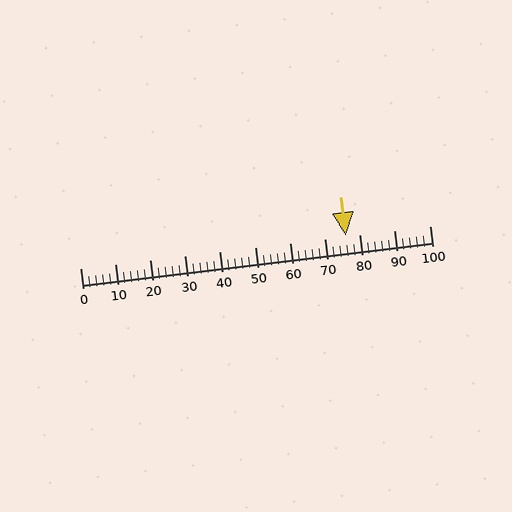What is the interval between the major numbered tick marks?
The major tick marks are spaced 10 units apart.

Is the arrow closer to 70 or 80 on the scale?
The arrow is closer to 80.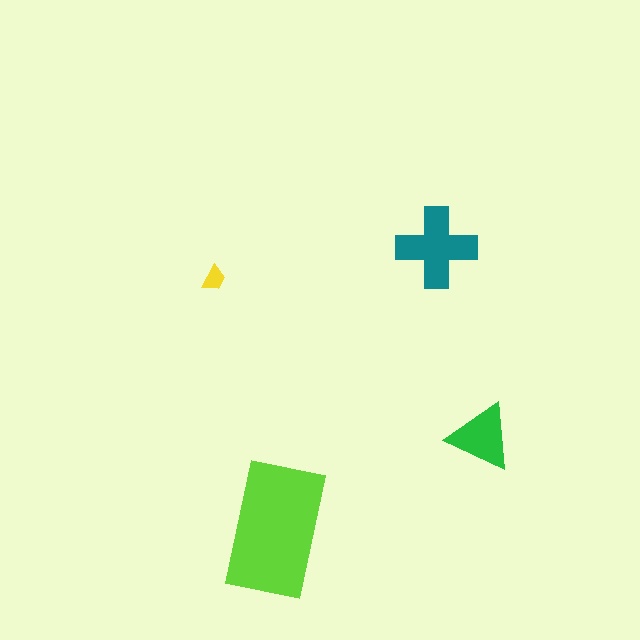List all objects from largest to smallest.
The lime rectangle, the teal cross, the green triangle, the yellow trapezoid.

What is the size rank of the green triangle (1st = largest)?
3rd.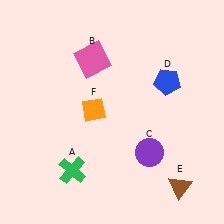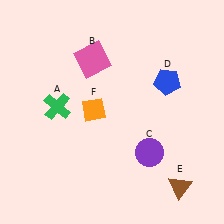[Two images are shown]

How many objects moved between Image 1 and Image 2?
1 object moved between the two images.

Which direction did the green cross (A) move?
The green cross (A) moved up.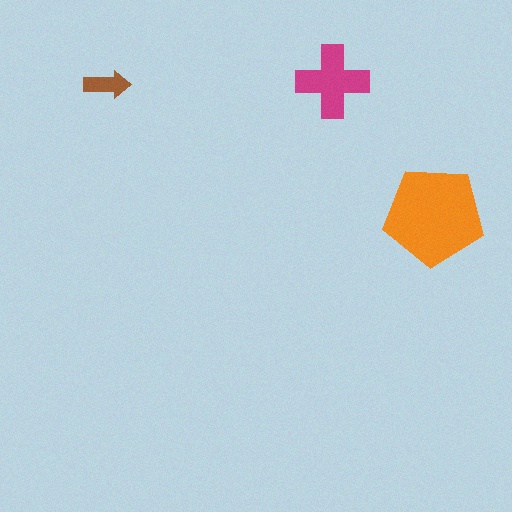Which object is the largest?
The orange pentagon.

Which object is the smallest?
The brown arrow.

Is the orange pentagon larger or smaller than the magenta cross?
Larger.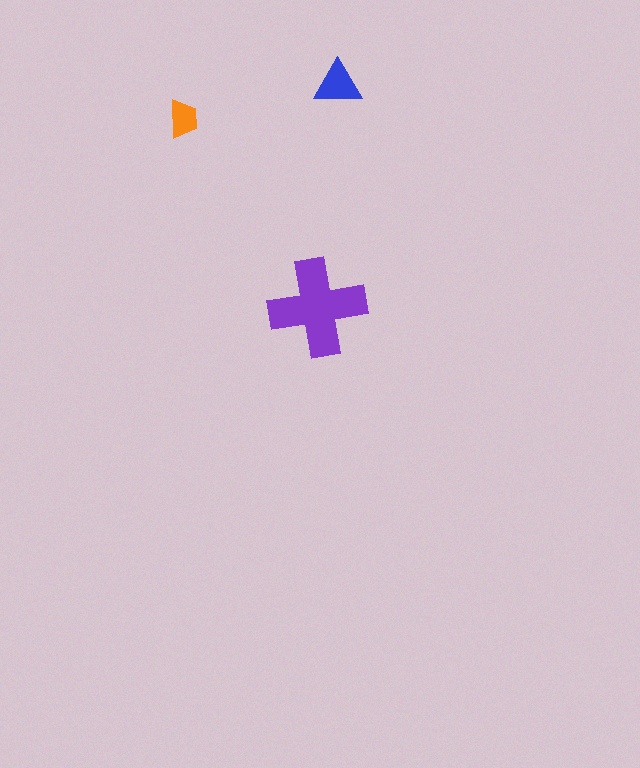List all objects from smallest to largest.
The orange trapezoid, the blue triangle, the purple cross.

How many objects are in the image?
There are 3 objects in the image.